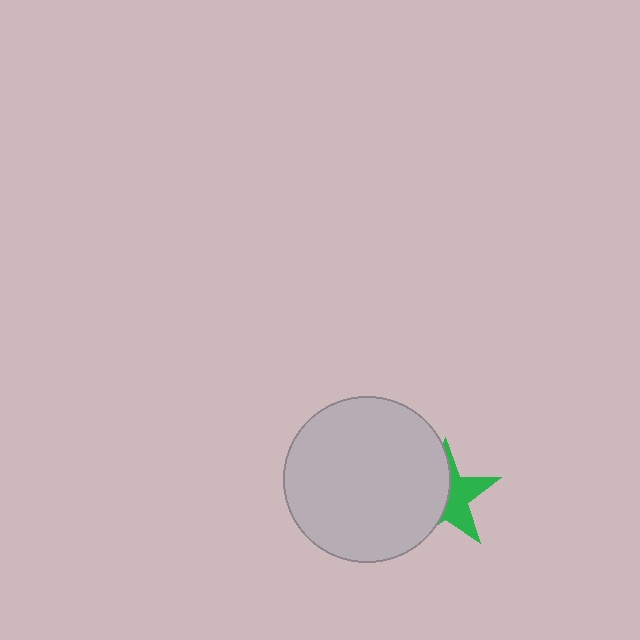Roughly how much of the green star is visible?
About half of it is visible (roughly 46%).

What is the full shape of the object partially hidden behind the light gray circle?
The partially hidden object is a green star.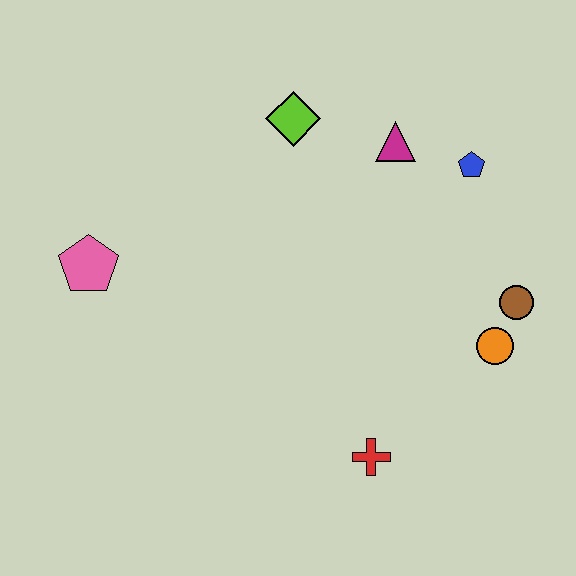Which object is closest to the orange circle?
The brown circle is closest to the orange circle.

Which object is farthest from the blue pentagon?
The pink pentagon is farthest from the blue pentagon.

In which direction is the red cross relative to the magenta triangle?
The red cross is below the magenta triangle.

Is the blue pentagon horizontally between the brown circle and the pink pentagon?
Yes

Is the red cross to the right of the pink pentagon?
Yes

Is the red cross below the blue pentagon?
Yes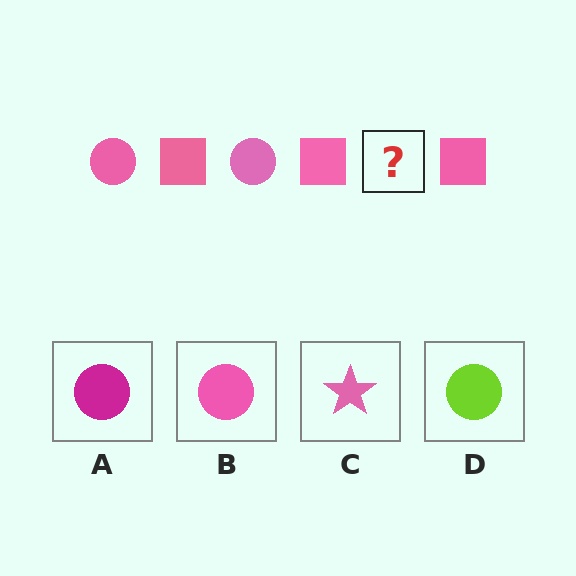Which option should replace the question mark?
Option B.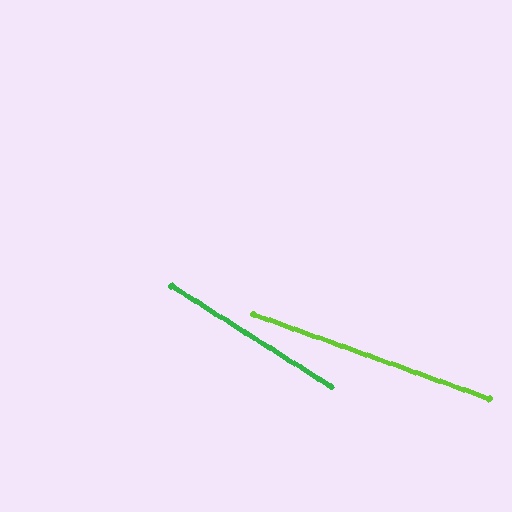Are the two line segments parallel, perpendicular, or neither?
Neither parallel nor perpendicular — they differ by about 13°.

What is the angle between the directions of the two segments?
Approximately 13 degrees.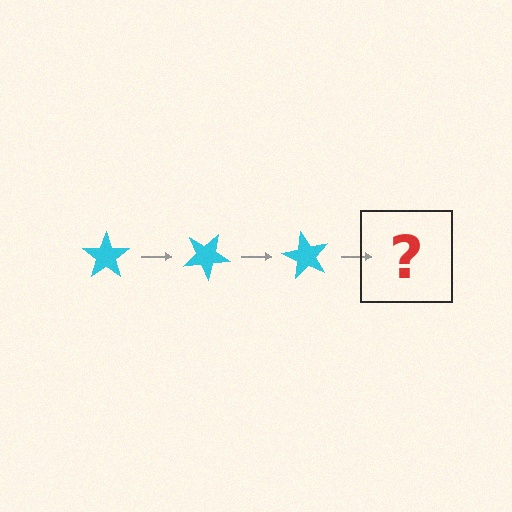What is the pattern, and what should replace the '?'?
The pattern is that the star rotates 30 degrees each step. The '?' should be a cyan star rotated 90 degrees.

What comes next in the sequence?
The next element should be a cyan star rotated 90 degrees.